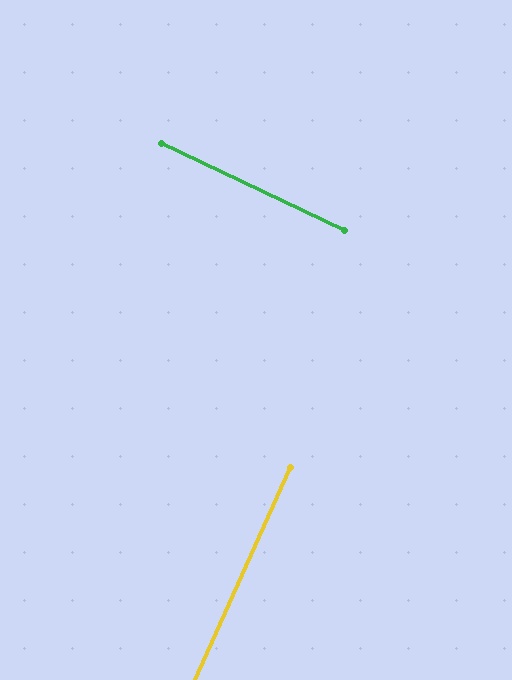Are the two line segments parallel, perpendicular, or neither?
Perpendicular — they meet at approximately 89°.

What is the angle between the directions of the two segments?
Approximately 89 degrees.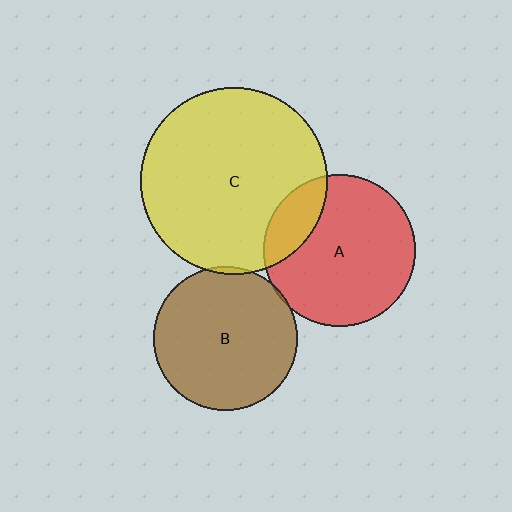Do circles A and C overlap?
Yes.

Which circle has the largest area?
Circle C (yellow).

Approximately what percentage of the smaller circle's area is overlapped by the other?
Approximately 20%.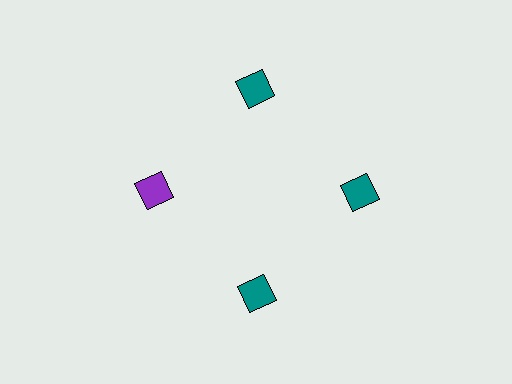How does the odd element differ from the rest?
It has a different color: purple instead of teal.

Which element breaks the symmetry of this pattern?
The purple diamond at roughly the 9 o'clock position breaks the symmetry. All other shapes are teal diamonds.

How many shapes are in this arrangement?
There are 4 shapes arranged in a ring pattern.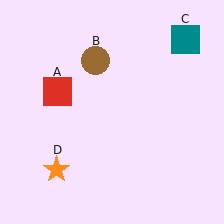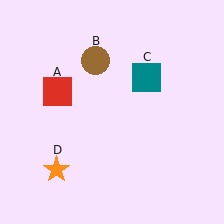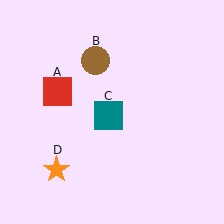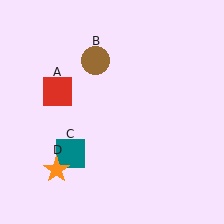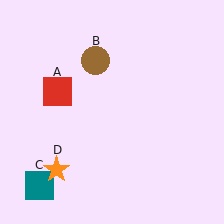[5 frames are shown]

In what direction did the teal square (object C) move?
The teal square (object C) moved down and to the left.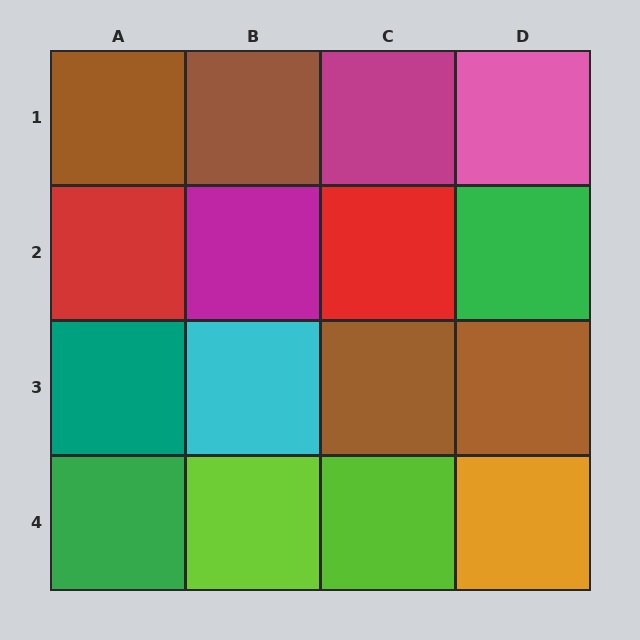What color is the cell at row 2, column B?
Magenta.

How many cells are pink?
1 cell is pink.